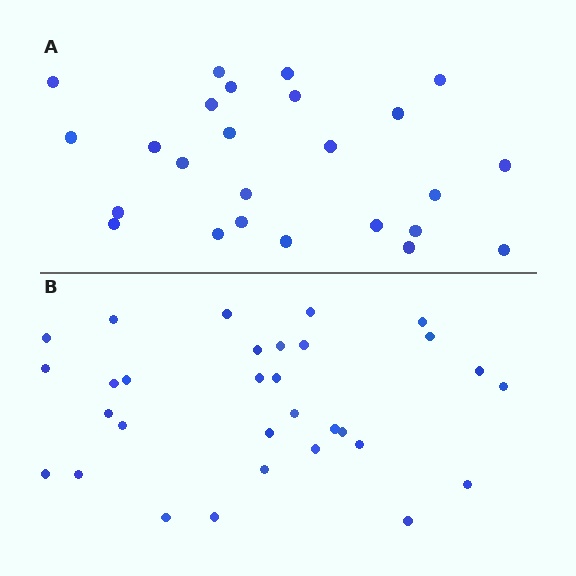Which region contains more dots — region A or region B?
Region B (the bottom region) has more dots.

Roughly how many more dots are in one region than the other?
Region B has about 6 more dots than region A.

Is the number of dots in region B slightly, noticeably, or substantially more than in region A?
Region B has only slightly more — the two regions are fairly close. The ratio is roughly 1.2 to 1.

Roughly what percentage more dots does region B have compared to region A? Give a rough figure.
About 25% more.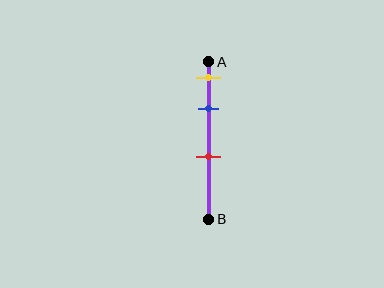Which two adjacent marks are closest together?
The yellow and blue marks are the closest adjacent pair.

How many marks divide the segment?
There are 3 marks dividing the segment.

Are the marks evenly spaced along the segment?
No, the marks are not evenly spaced.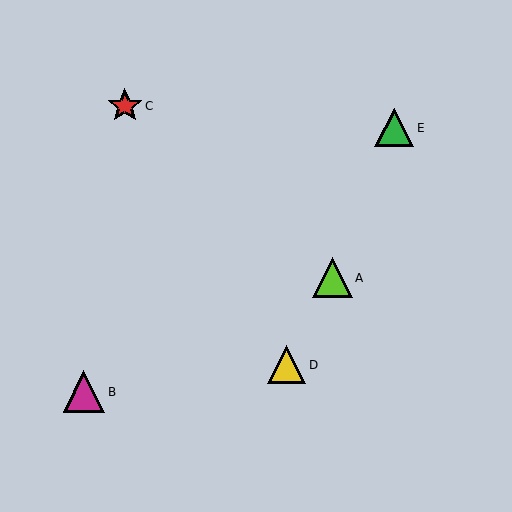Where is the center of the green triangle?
The center of the green triangle is at (394, 128).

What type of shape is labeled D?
Shape D is a yellow triangle.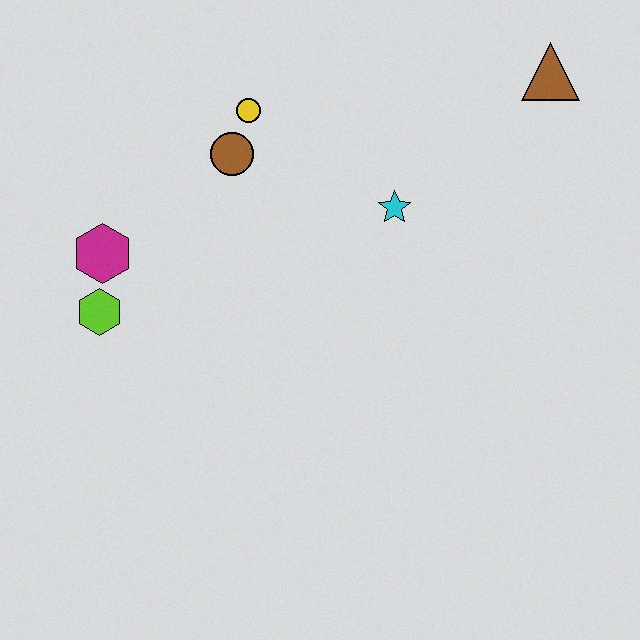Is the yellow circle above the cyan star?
Yes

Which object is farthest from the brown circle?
The brown triangle is farthest from the brown circle.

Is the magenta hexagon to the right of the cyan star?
No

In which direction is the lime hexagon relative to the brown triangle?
The lime hexagon is to the left of the brown triangle.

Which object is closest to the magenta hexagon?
The lime hexagon is closest to the magenta hexagon.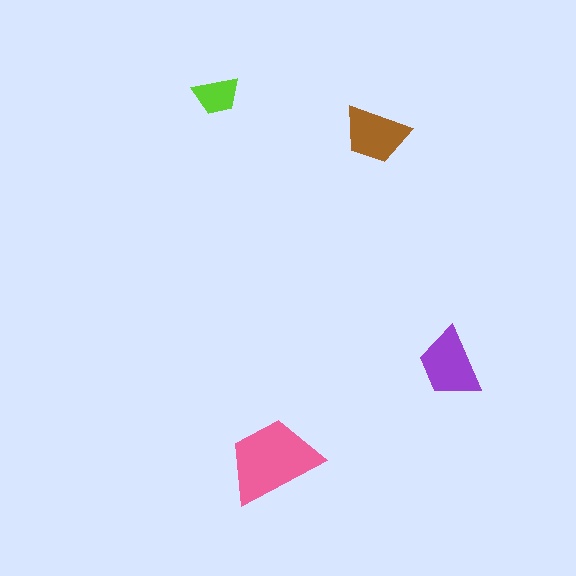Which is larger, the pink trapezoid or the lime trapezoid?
The pink one.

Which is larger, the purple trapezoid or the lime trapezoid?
The purple one.